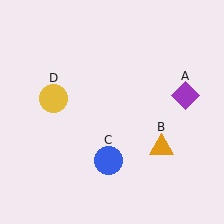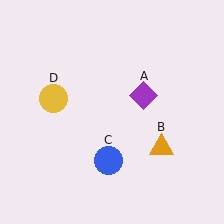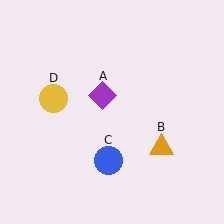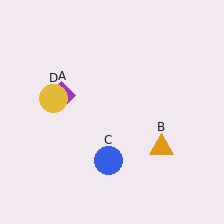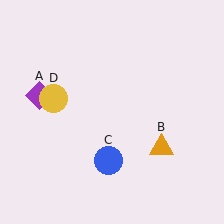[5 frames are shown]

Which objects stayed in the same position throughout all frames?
Orange triangle (object B) and blue circle (object C) and yellow circle (object D) remained stationary.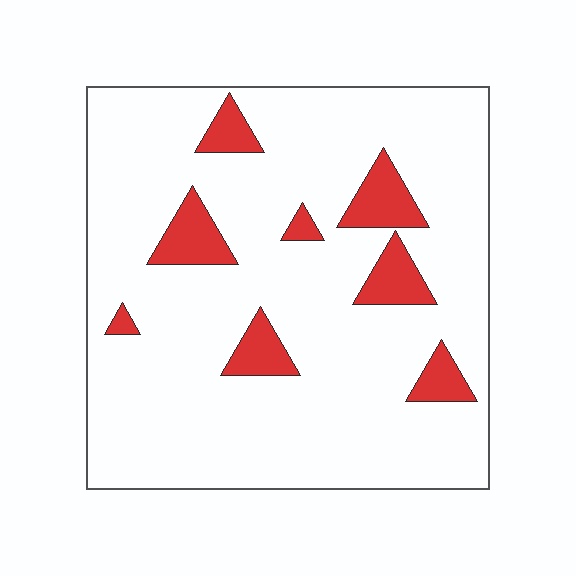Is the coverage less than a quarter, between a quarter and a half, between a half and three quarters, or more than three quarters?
Less than a quarter.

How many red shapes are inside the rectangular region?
8.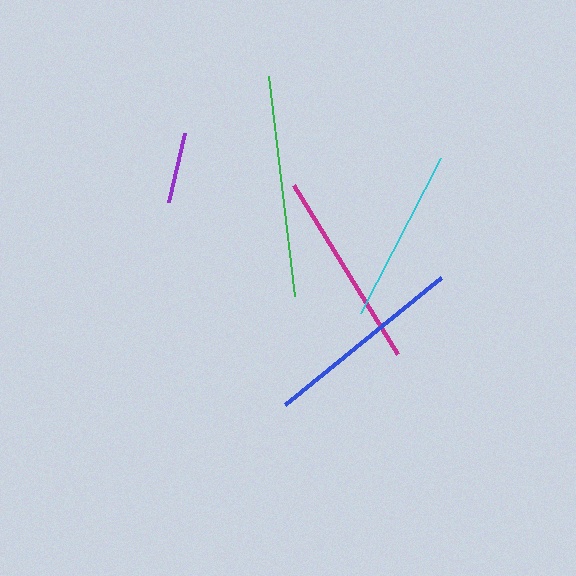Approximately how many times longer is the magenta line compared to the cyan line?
The magenta line is approximately 1.1 times the length of the cyan line.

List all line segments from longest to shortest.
From longest to shortest: green, blue, magenta, cyan, purple.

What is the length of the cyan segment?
The cyan segment is approximately 174 pixels long.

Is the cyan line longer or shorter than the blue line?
The blue line is longer than the cyan line.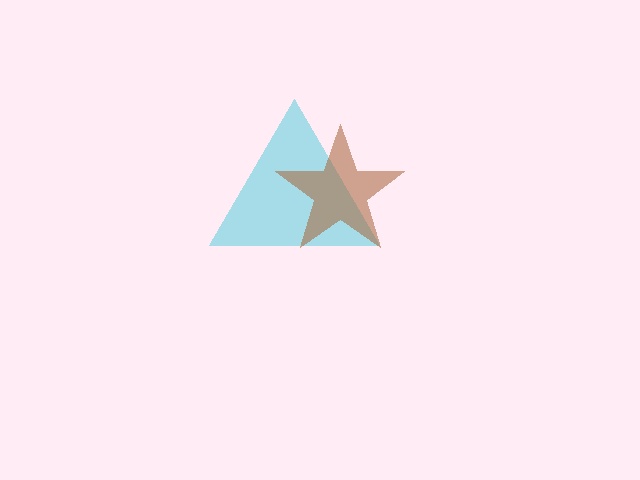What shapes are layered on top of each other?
The layered shapes are: a cyan triangle, a brown star.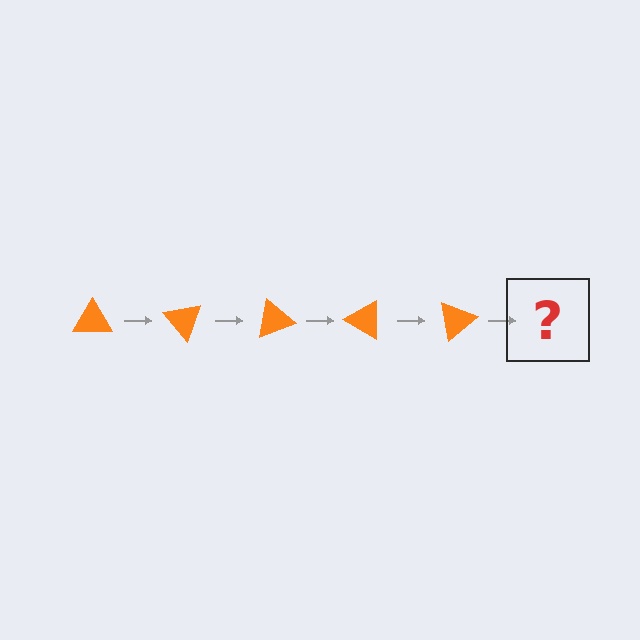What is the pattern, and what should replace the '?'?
The pattern is that the triangle rotates 50 degrees each step. The '?' should be an orange triangle rotated 250 degrees.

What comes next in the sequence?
The next element should be an orange triangle rotated 250 degrees.